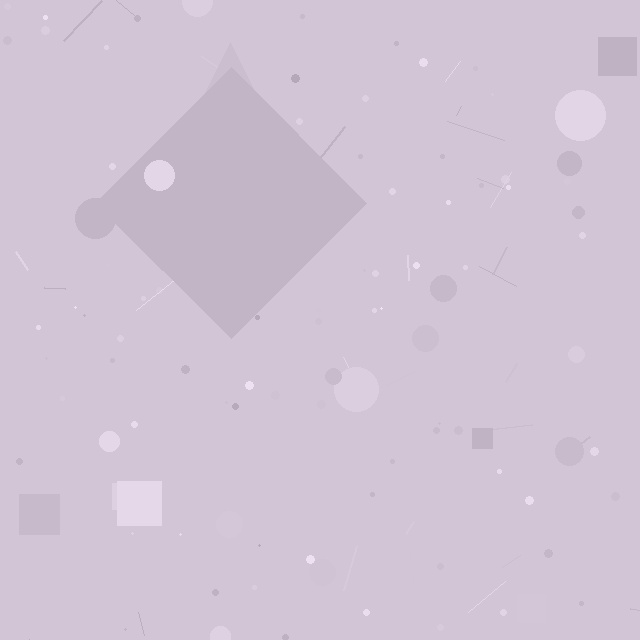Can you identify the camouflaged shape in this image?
The camouflaged shape is a diamond.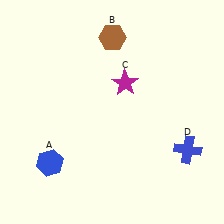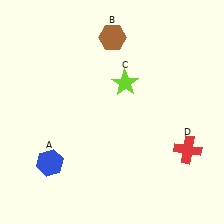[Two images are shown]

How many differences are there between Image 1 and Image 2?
There are 2 differences between the two images.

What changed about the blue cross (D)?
In Image 1, D is blue. In Image 2, it changed to red.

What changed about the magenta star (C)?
In Image 1, C is magenta. In Image 2, it changed to lime.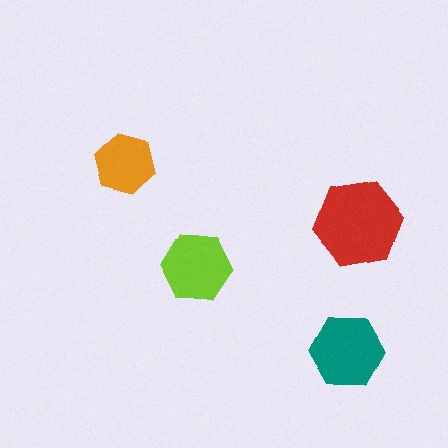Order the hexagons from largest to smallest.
the red one, the teal one, the lime one, the orange one.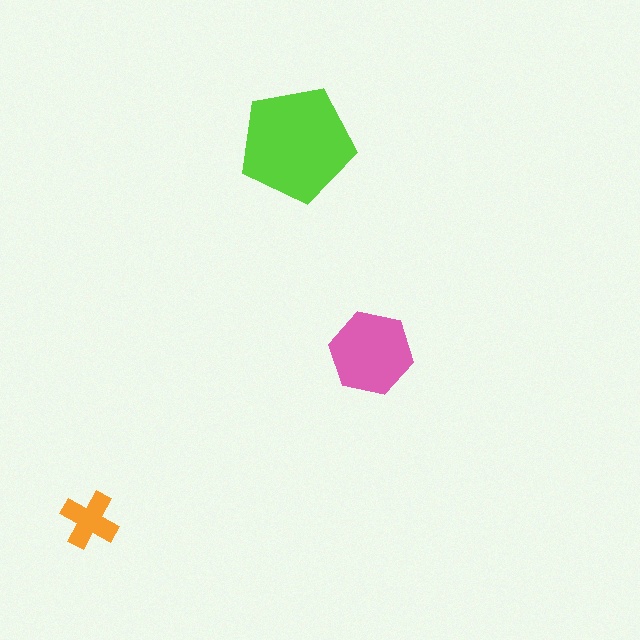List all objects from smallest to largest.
The orange cross, the pink hexagon, the lime pentagon.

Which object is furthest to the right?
The pink hexagon is rightmost.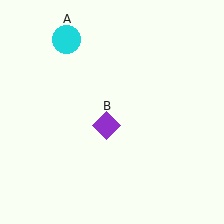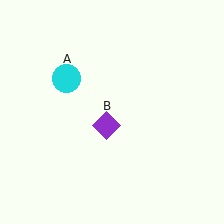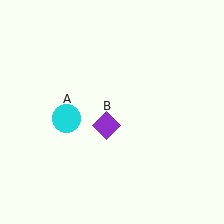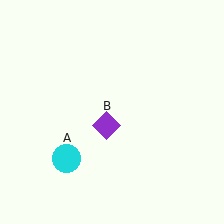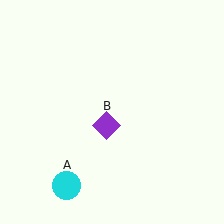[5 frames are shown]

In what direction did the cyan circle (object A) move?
The cyan circle (object A) moved down.